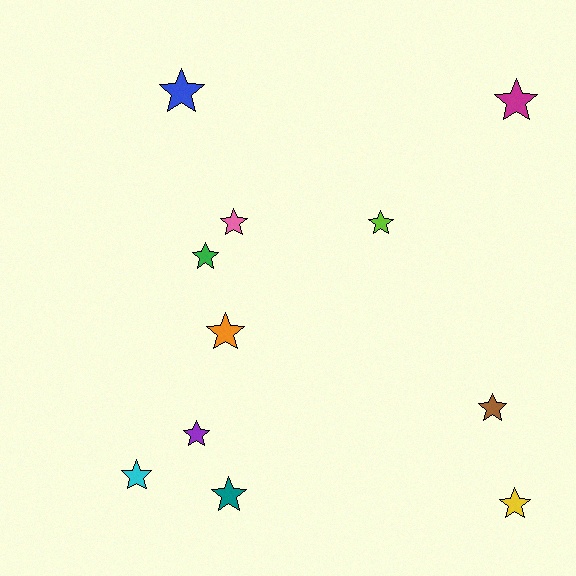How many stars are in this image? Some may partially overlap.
There are 11 stars.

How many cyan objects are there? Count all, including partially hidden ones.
There is 1 cyan object.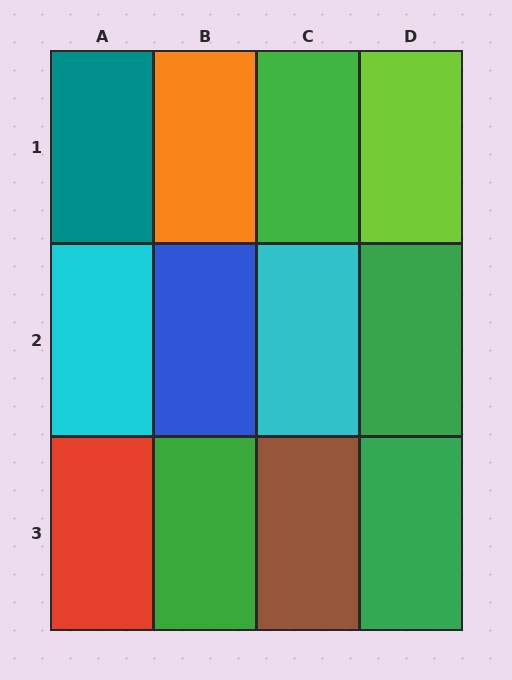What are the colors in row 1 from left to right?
Teal, orange, green, lime.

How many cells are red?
1 cell is red.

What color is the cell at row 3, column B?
Green.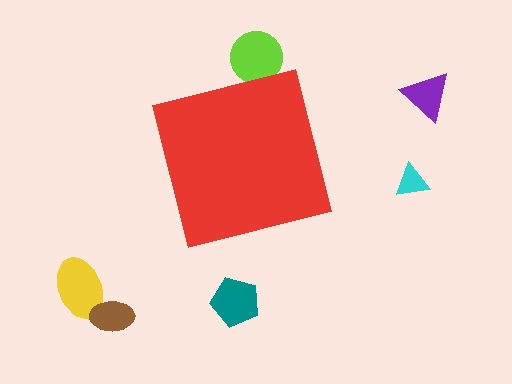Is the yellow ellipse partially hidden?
No, the yellow ellipse is fully visible.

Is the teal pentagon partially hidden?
No, the teal pentagon is fully visible.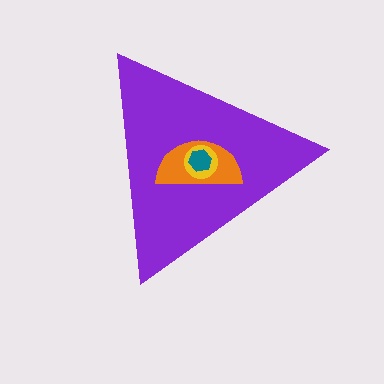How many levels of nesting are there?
4.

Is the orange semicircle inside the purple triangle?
Yes.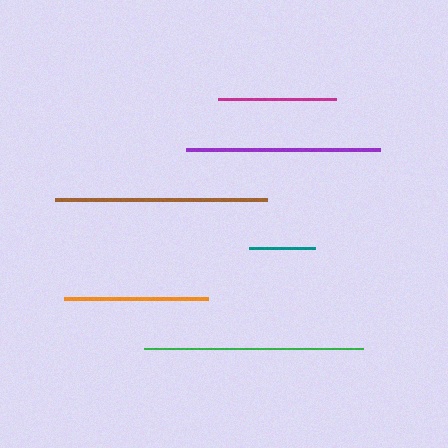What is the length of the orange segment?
The orange segment is approximately 143 pixels long.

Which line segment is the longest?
The green line is the longest at approximately 219 pixels.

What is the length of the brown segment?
The brown segment is approximately 212 pixels long.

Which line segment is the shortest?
The teal line is the shortest at approximately 66 pixels.